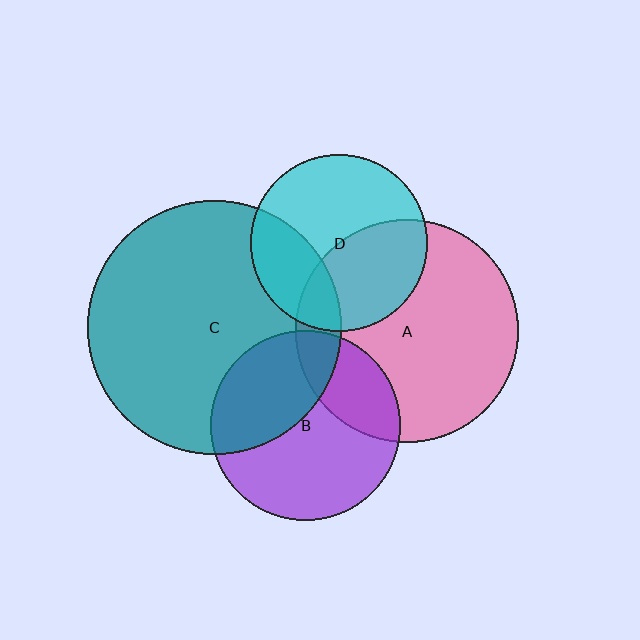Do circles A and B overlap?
Yes.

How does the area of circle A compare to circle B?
Approximately 1.4 times.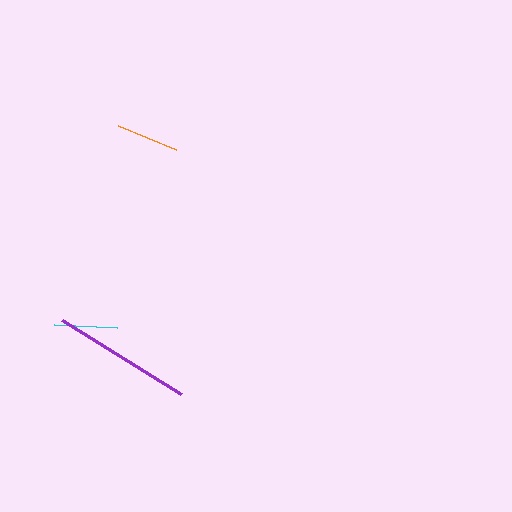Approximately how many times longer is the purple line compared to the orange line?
The purple line is approximately 2.2 times the length of the orange line.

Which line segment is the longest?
The purple line is the longest at approximately 140 pixels.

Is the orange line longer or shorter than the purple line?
The purple line is longer than the orange line.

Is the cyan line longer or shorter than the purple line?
The purple line is longer than the cyan line.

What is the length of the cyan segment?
The cyan segment is approximately 64 pixels long.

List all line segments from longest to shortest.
From longest to shortest: purple, cyan, orange.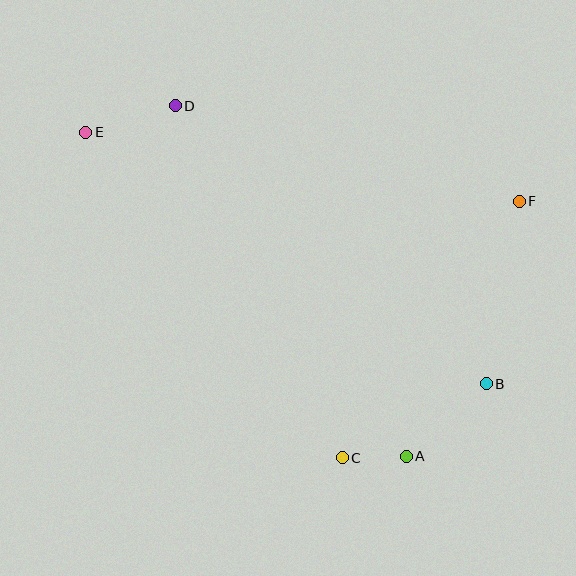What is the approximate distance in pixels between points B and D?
The distance between B and D is approximately 417 pixels.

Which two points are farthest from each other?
Points B and E are farthest from each other.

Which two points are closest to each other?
Points A and C are closest to each other.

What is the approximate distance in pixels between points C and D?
The distance between C and D is approximately 390 pixels.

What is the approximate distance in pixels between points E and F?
The distance between E and F is approximately 439 pixels.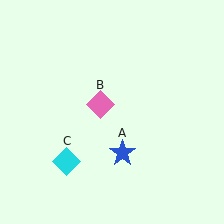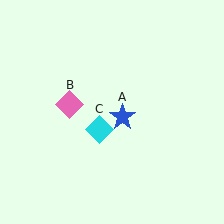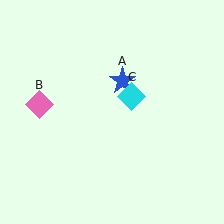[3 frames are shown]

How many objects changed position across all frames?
3 objects changed position: blue star (object A), pink diamond (object B), cyan diamond (object C).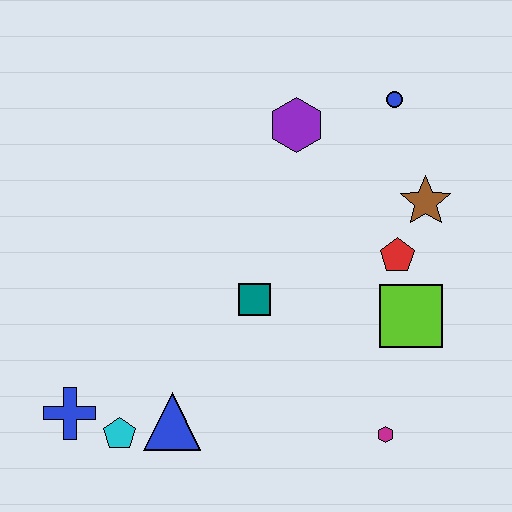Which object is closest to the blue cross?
The cyan pentagon is closest to the blue cross.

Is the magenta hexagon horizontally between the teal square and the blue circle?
Yes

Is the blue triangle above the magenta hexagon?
Yes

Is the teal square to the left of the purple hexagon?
Yes